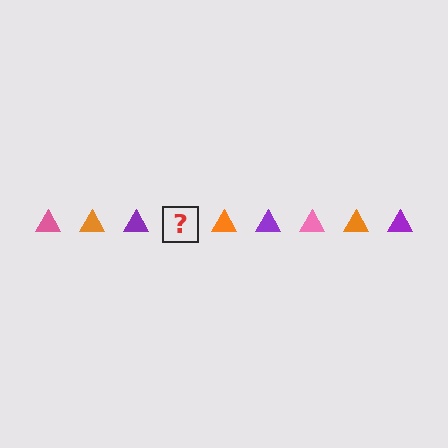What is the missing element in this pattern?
The missing element is a pink triangle.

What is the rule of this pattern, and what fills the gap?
The rule is that the pattern cycles through pink, orange, purple triangles. The gap should be filled with a pink triangle.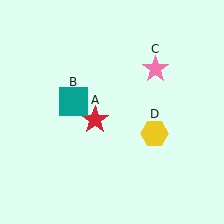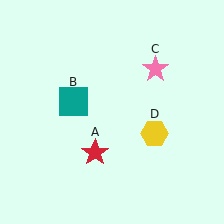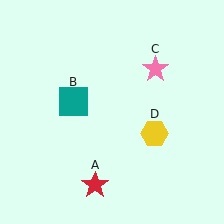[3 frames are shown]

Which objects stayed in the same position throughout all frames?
Teal square (object B) and pink star (object C) and yellow hexagon (object D) remained stationary.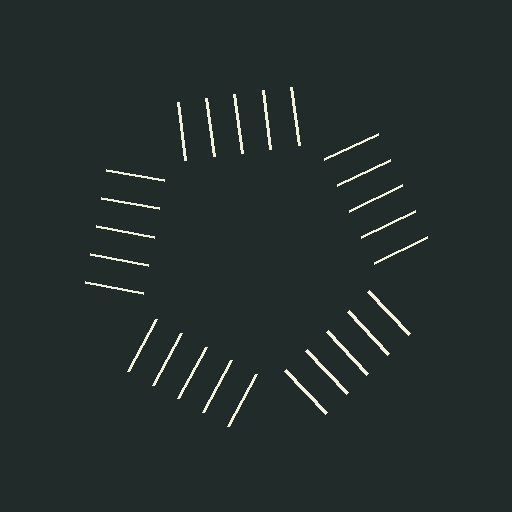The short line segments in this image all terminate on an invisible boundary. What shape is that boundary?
An illusory pentagon — the line segments terminate on its edges but no continuous stroke is drawn.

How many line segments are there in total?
25 — 5 along each of the 5 edges.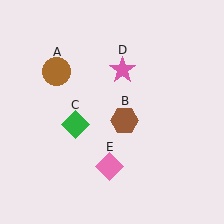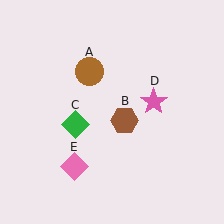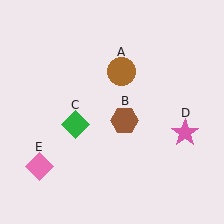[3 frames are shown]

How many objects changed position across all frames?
3 objects changed position: brown circle (object A), pink star (object D), pink diamond (object E).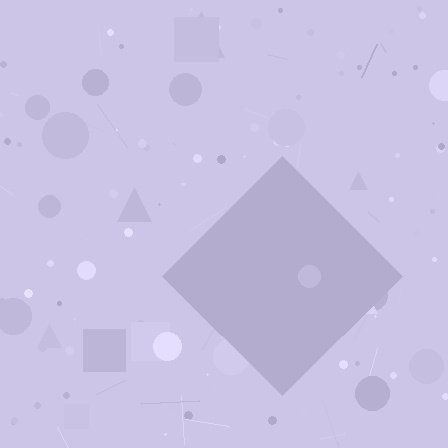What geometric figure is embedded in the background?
A diamond is embedded in the background.